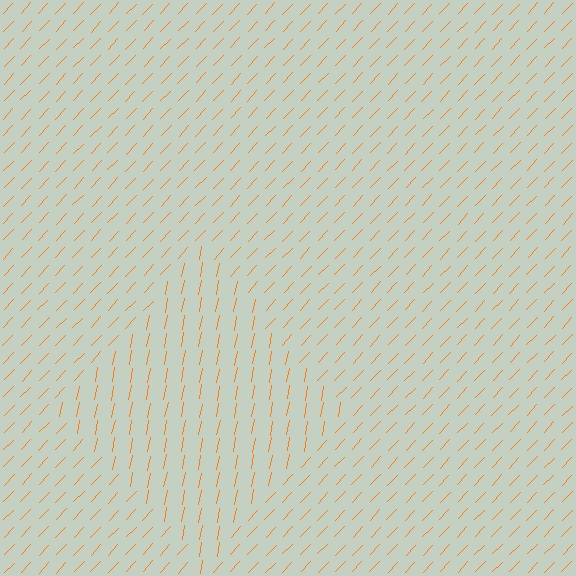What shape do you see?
I see a diamond.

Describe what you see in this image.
The image is filled with small orange line segments. A diamond region in the image has lines oriented differently from the surrounding lines, creating a visible texture boundary.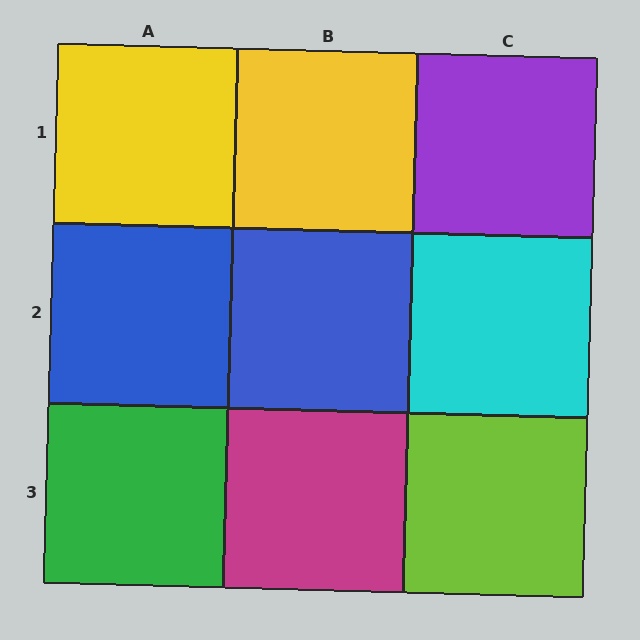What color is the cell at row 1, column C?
Purple.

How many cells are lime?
1 cell is lime.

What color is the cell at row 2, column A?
Blue.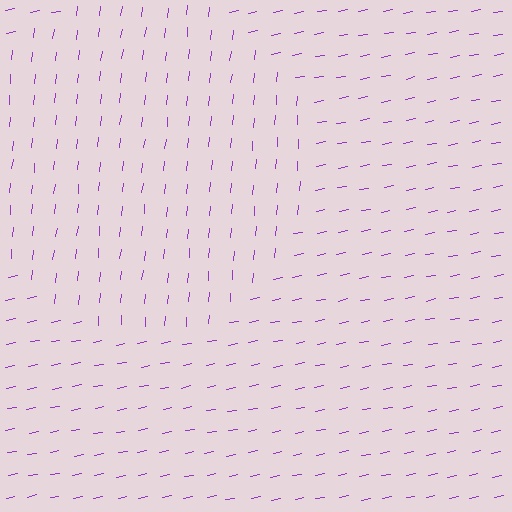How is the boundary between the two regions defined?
The boundary is defined purely by a change in line orientation (approximately 73 degrees difference). All lines are the same color and thickness.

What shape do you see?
I see a circle.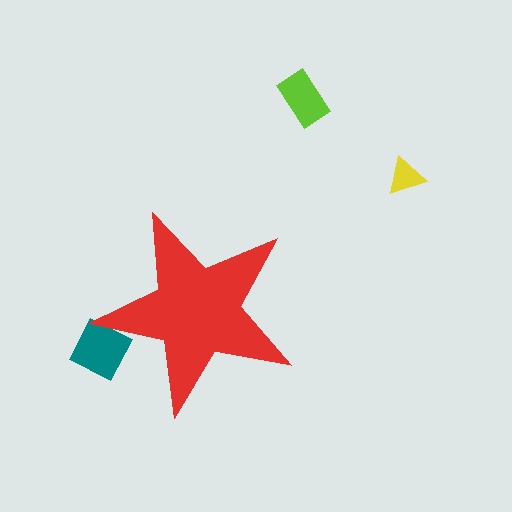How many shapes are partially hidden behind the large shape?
1 shape is partially hidden.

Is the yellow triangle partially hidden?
No, the yellow triangle is fully visible.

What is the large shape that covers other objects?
A red star.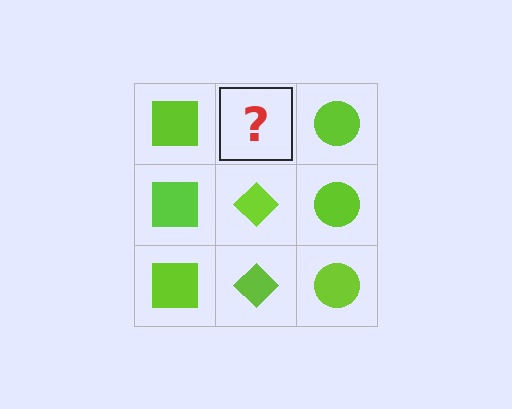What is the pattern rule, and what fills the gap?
The rule is that each column has a consistent shape. The gap should be filled with a lime diamond.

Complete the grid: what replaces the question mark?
The question mark should be replaced with a lime diamond.